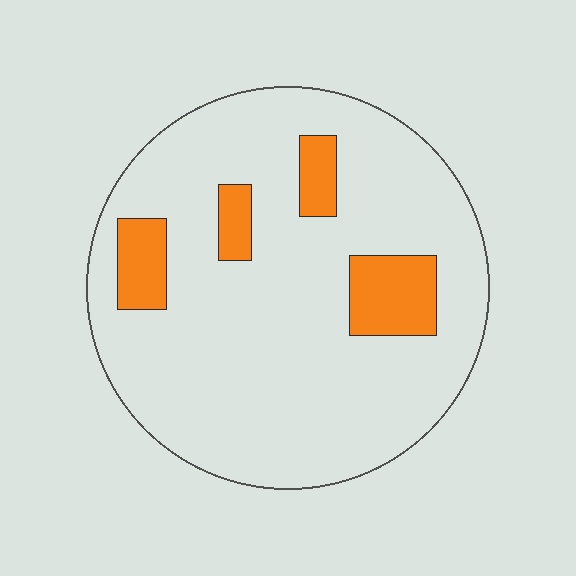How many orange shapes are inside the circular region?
4.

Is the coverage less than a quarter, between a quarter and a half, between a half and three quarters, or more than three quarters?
Less than a quarter.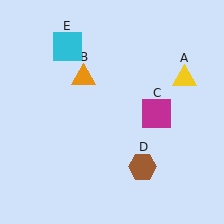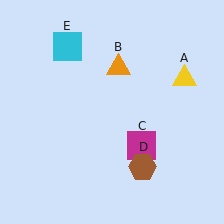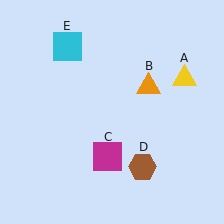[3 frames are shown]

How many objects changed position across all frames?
2 objects changed position: orange triangle (object B), magenta square (object C).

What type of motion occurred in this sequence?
The orange triangle (object B), magenta square (object C) rotated clockwise around the center of the scene.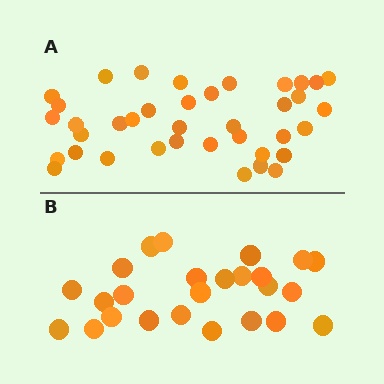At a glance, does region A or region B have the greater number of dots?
Region A (the top region) has more dots.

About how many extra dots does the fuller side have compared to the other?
Region A has approximately 15 more dots than region B.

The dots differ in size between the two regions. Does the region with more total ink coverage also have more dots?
No. Region B has more total ink coverage because its dots are larger, but region A actually contains more individual dots. Total area can be misleading — the number of items is what matters here.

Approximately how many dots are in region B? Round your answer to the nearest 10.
About 20 dots. (The exact count is 25, which rounds to 20.)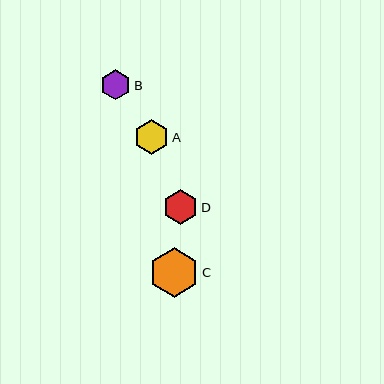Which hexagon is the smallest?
Hexagon B is the smallest with a size of approximately 30 pixels.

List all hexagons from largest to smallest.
From largest to smallest: C, D, A, B.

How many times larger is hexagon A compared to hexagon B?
Hexagon A is approximately 1.1 times the size of hexagon B.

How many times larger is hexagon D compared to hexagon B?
Hexagon D is approximately 1.1 times the size of hexagon B.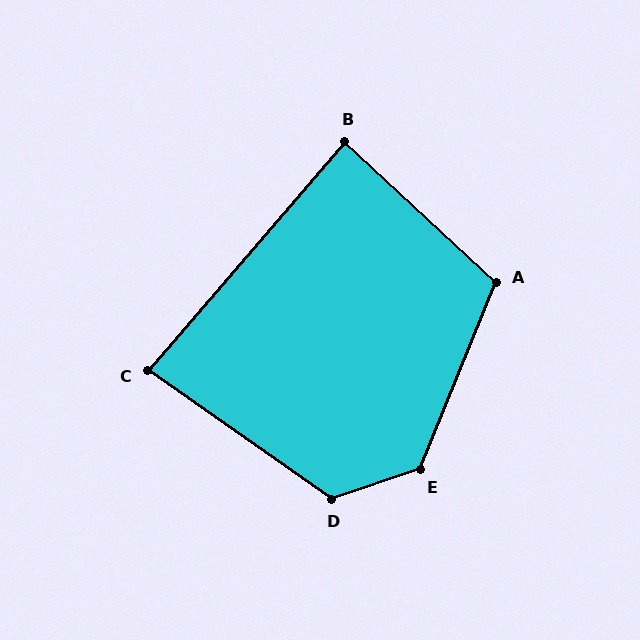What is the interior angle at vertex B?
Approximately 88 degrees (approximately right).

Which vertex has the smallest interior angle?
C, at approximately 84 degrees.